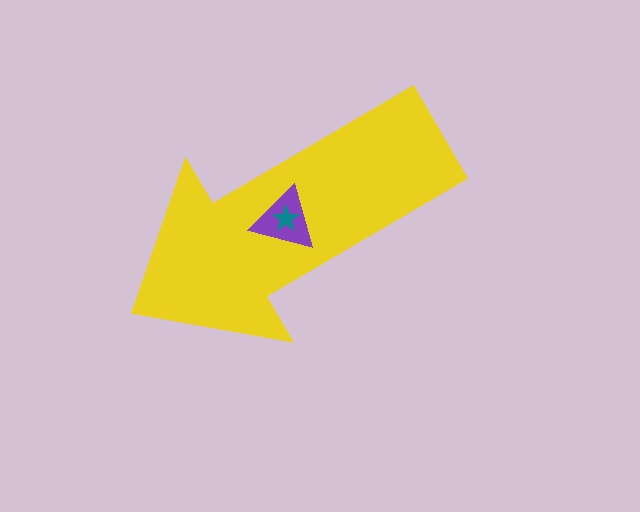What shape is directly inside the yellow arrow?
The purple triangle.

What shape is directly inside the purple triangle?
The teal star.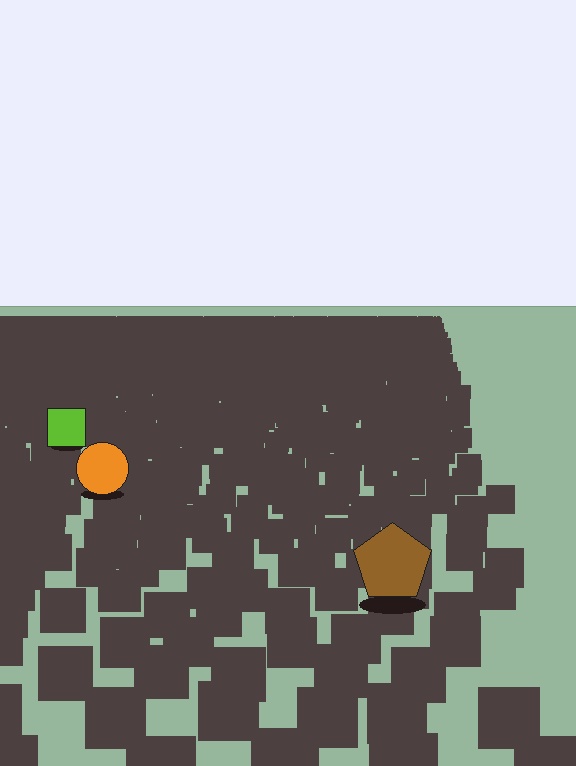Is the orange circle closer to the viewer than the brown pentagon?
No. The brown pentagon is closer — you can tell from the texture gradient: the ground texture is coarser near it.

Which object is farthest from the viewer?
The lime square is farthest from the viewer. It appears smaller and the ground texture around it is denser.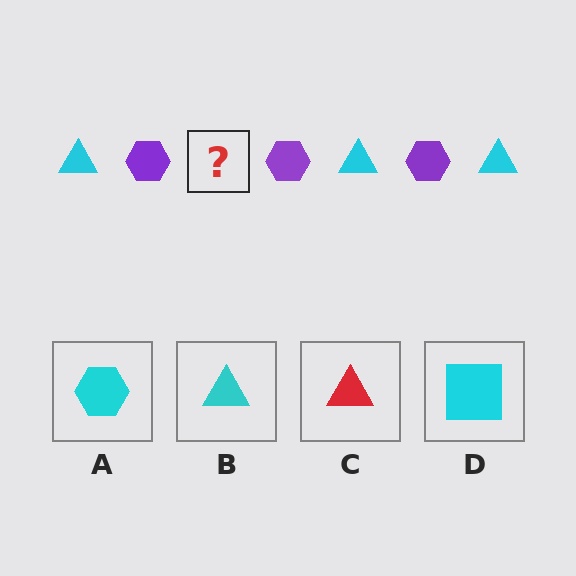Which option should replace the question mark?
Option B.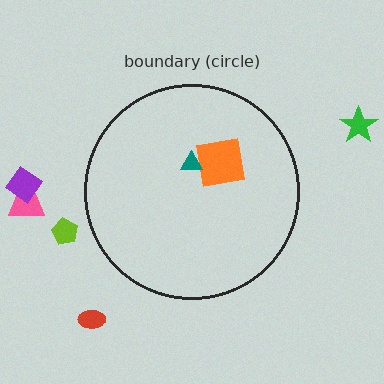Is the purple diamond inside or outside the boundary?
Outside.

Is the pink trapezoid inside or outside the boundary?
Outside.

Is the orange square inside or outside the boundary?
Inside.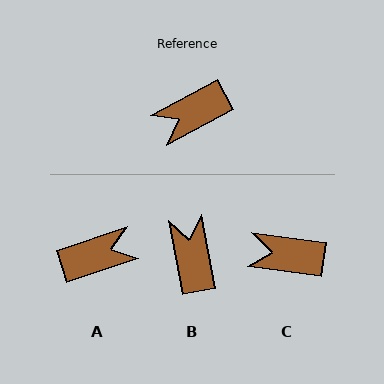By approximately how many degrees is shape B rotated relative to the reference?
Approximately 107 degrees clockwise.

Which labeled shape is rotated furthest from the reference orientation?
A, about 170 degrees away.